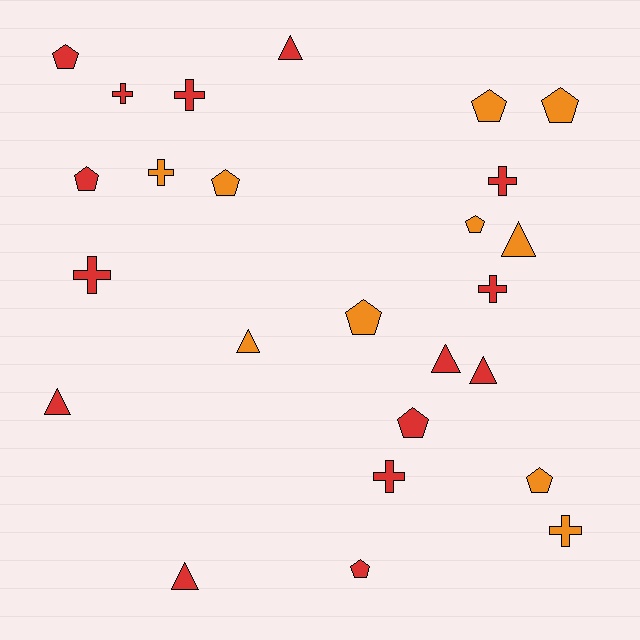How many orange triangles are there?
There are 2 orange triangles.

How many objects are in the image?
There are 25 objects.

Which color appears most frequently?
Red, with 15 objects.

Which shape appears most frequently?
Pentagon, with 10 objects.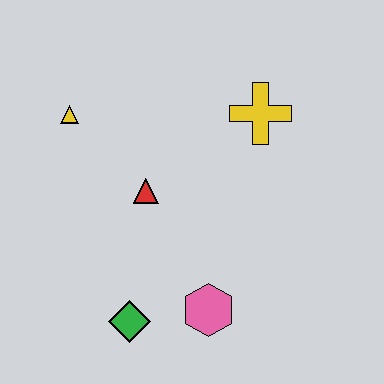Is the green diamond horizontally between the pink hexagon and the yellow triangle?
Yes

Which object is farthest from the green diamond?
The yellow cross is farthest from the green diamond.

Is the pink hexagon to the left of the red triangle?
No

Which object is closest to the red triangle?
The yellow triangle is closest to the red triangle.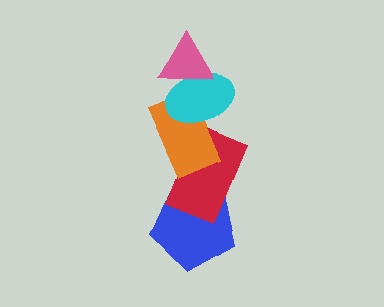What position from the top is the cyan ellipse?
The cyan ellipse is 2nd from the top.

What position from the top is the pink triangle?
The pink triangle is 1st from the top.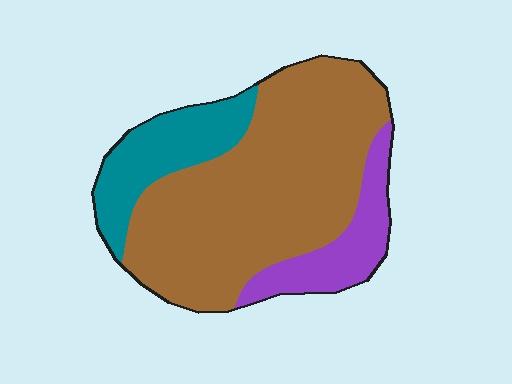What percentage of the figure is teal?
Teal covers roughly 20% of the figure.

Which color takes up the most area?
Brown, at roughly 65%.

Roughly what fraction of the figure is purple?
Purple takes up about one sixth (1/6) of the figure.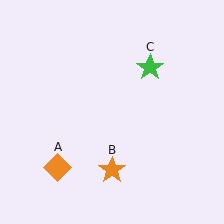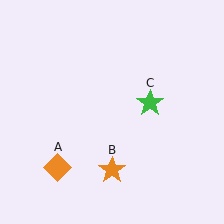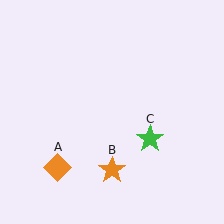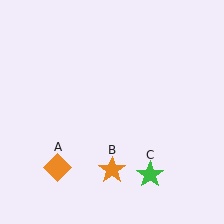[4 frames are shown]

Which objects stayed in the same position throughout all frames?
Orange diamond (object A) and orange star (object B) remained stationary.